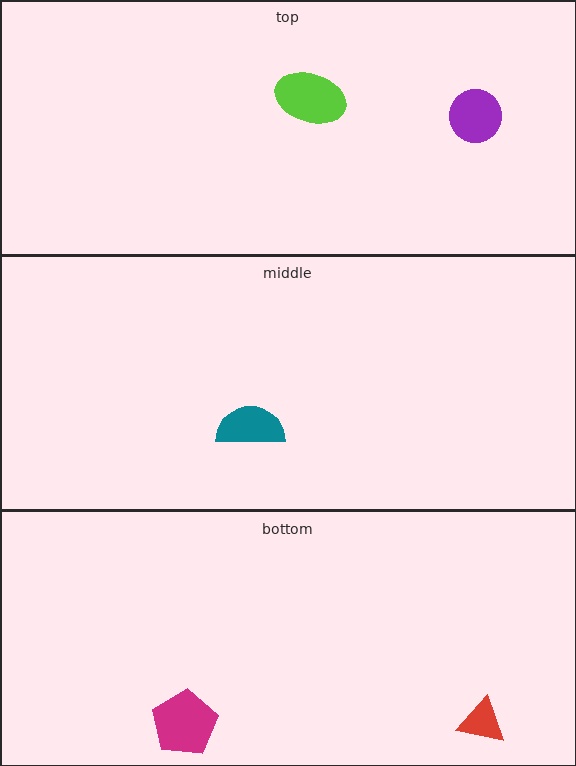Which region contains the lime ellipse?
The top region.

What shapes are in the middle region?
The teal semicircle.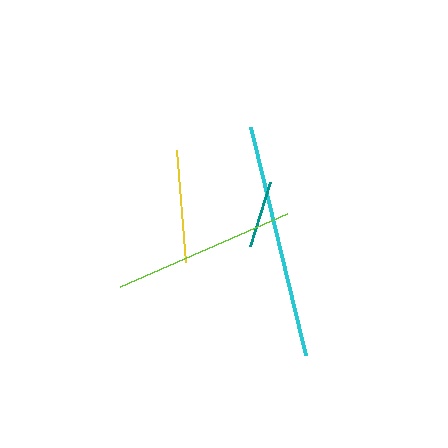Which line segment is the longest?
The cyan line is the longest at approximately 235 pixels.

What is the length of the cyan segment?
The cyan segment is approximately 235 pixels long.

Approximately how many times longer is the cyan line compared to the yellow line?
The cyan line is approximately 2.1 times the length of the yellow line.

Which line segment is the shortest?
The teal line is the shortest at approximately 67 pixels.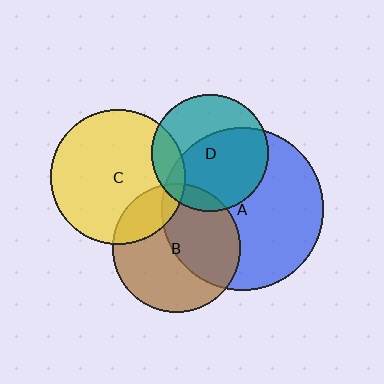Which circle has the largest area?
Circle A (blue).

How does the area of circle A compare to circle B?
Approximately 1.6 times.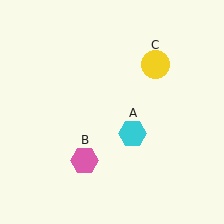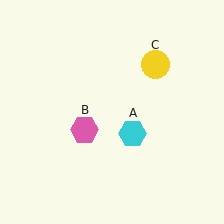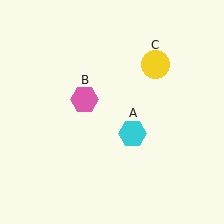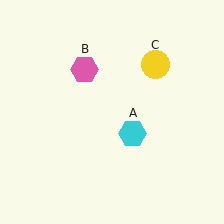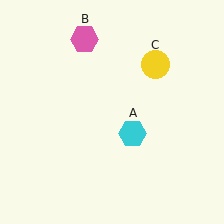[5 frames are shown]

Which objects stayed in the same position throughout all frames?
Cyan hexagon (object A) and yellow circle (object C) remained stationary.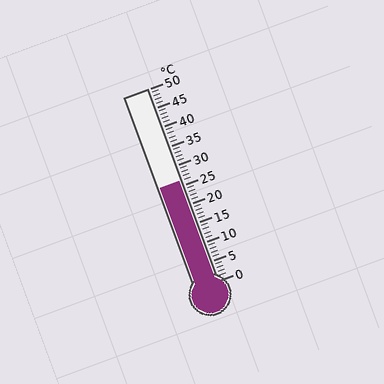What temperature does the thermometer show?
The thermometer shows approximately 26°C.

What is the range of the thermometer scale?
The thermometer scale ranges from 0°C to 50°C.